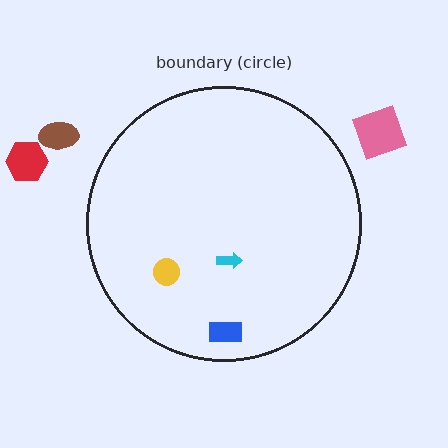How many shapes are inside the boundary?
3 inside, 3 outside.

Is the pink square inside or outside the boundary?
Outside.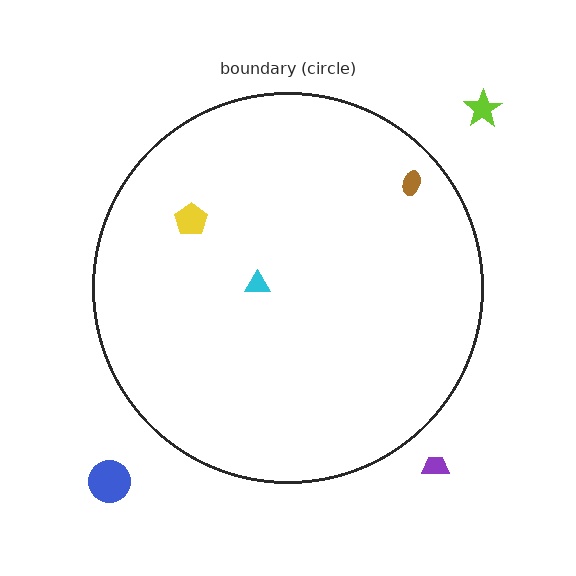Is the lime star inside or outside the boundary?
Outside.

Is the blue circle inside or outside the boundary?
Outside.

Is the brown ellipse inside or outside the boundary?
Inside.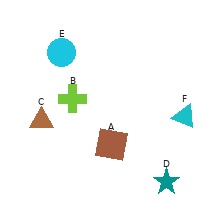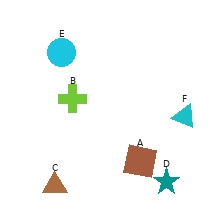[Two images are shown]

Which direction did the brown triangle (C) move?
The brown triangle (C) moved down.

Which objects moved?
The objects that moved are: the brown square (A), the brown triangle (C).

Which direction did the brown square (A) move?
The brown square (A) moved right.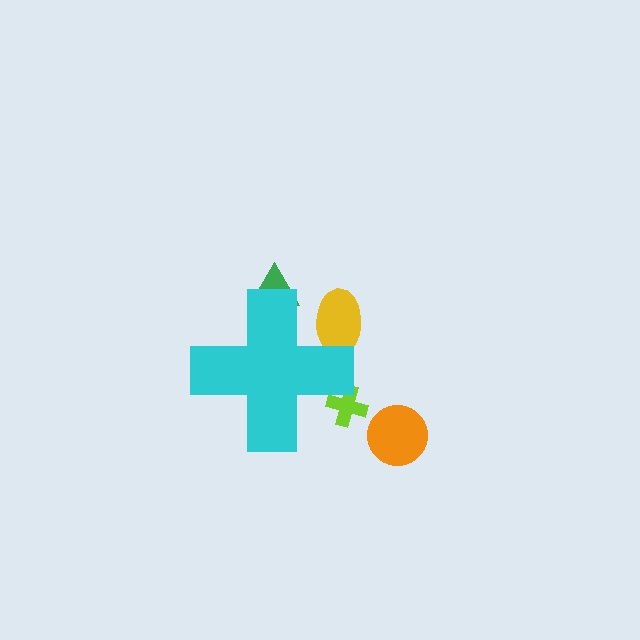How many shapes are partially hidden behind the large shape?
3 shapes are partially hidden.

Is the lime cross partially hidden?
Yes, the lime cross is partially hidden behind the cyan cross.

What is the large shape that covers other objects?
A cyan cross.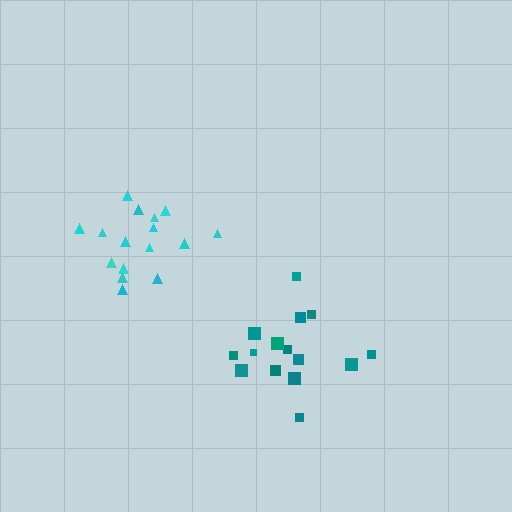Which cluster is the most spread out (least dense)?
Teal.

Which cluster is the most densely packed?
Cyan.